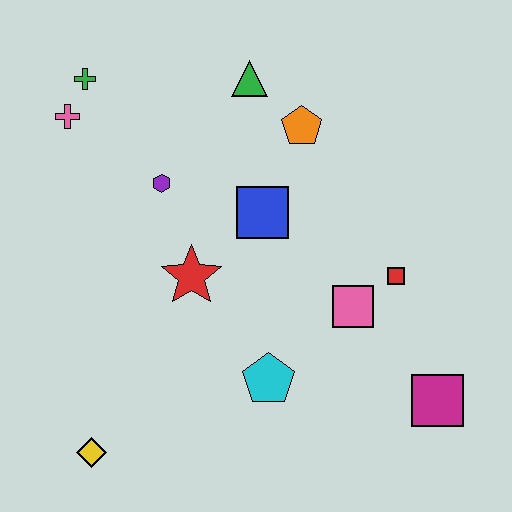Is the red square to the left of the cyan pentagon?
No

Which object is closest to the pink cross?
The green cross is closest to the pink cross.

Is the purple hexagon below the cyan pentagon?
No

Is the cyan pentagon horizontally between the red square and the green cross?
Yes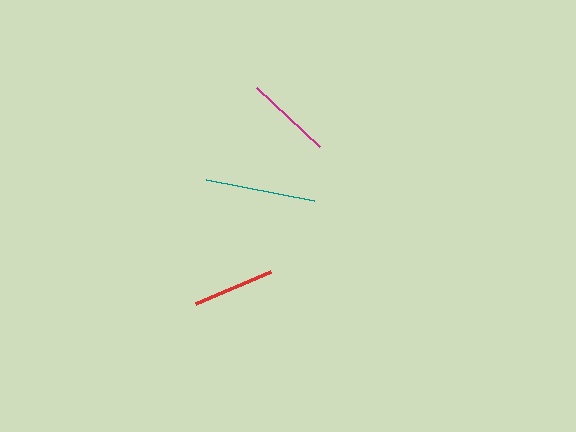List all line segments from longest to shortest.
From longest to shortest: teal, magenta, red.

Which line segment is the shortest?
The red line is the shortest at approximately 81 pixels.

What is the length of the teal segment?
The teal segment is approximately 110 pixels long.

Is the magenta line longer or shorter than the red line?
The magenta line is longer than the red line.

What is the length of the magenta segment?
The magenta segment is approximately 86 pixels long.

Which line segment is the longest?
The teal line is the longest at approximately 110 pixels.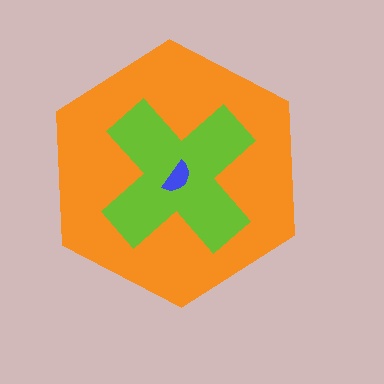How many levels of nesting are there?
3.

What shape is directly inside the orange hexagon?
The lime cross.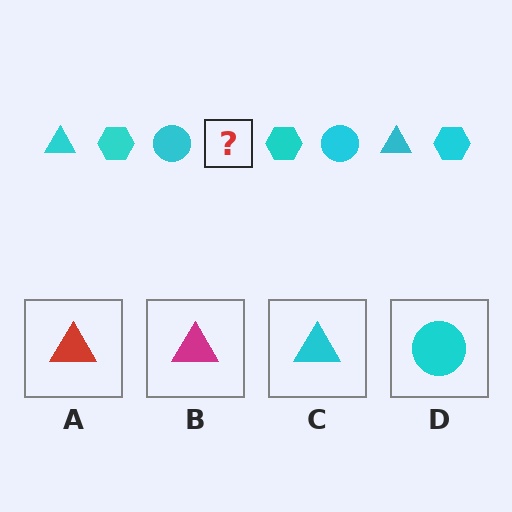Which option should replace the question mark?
Option C.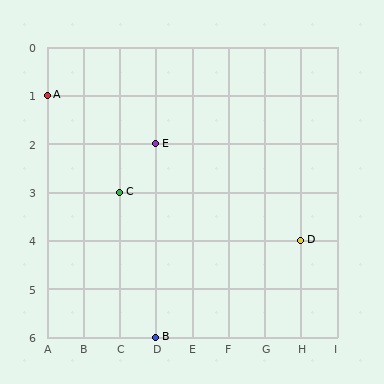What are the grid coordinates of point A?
Point A is at grid coordinates (A, 1).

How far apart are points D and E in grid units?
Points D and E are 4 columns and 2 rows apart (about 4.5 grid units diagonally).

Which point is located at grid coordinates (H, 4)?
Point D is at (H, 4).